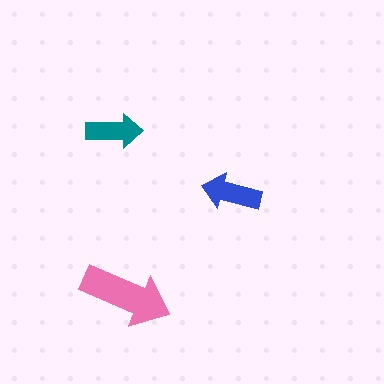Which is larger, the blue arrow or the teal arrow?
The blue one.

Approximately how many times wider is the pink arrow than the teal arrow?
About 1.5 times wider.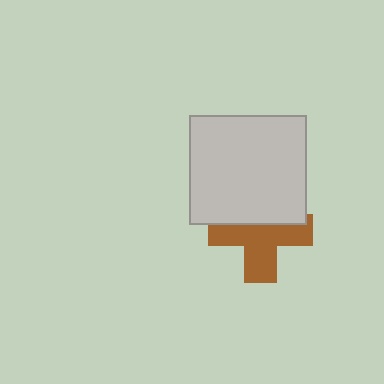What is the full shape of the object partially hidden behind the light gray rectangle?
The partially hidden object is a brown cross.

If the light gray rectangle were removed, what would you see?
You would see the complete brown cross.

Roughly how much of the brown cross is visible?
About half of it is visible (roughly 59%).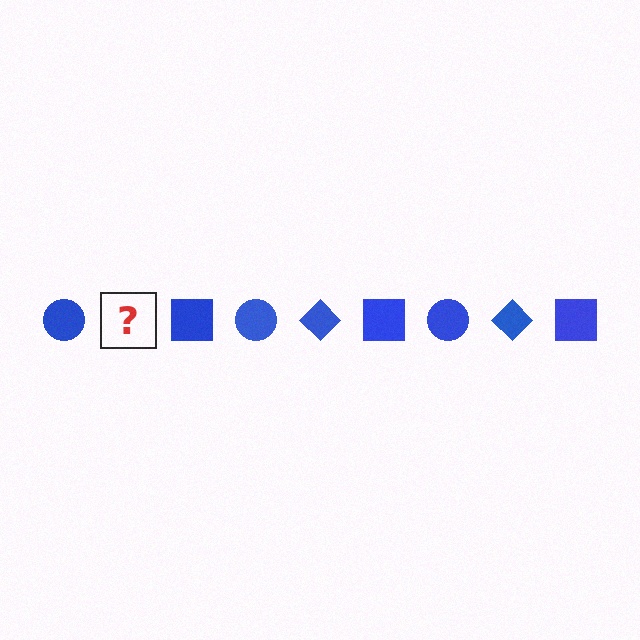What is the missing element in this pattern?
The missing element is a blue diamond.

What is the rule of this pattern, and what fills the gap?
The rule is that the pattern cycles through circle, diamond, square shapes in blue. The gap should be filled with a blue diamond.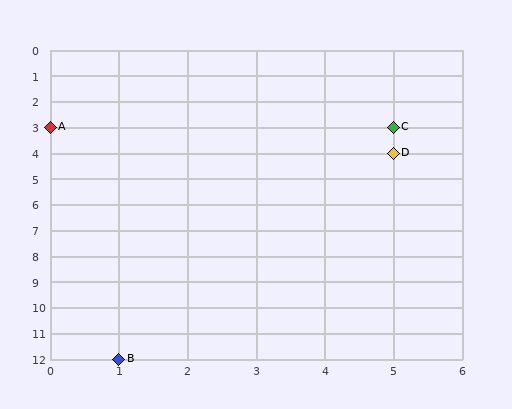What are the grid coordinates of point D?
Point D is at grid coordinates (5, 4).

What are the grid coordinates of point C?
Point C is at grid coordinates (5, 3).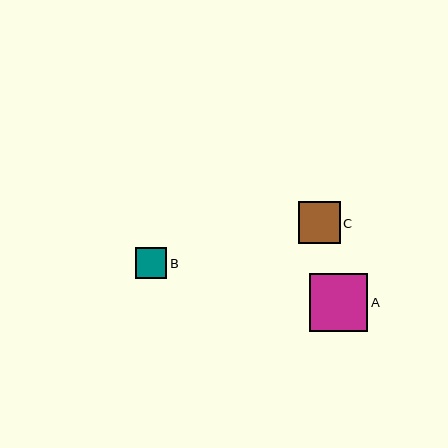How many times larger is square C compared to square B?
Square C is approximately 1.3 times the size of square B.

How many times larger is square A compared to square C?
Square A is approximately 1.4 times the size of square C.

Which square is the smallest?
Square B is the smallest with a size of approximately 32 pixels.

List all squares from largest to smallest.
From largest to smallest: A, C, B.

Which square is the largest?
Square A is the largest with a size of approximately 59 pixels.